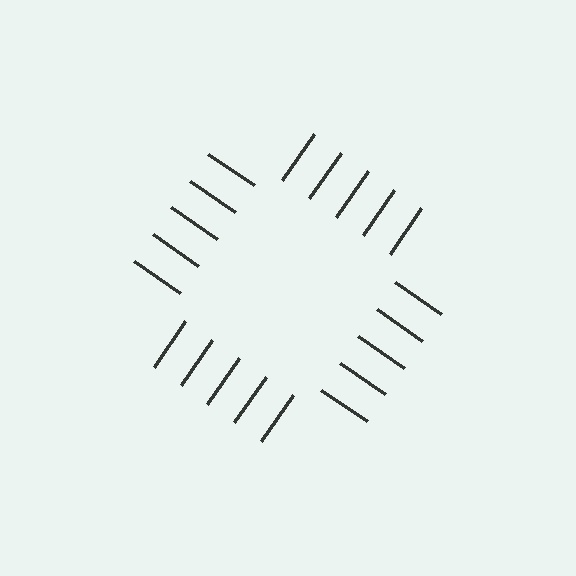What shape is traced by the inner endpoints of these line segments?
An illusory square — the line segments terminate on its edges but no continuous stroke is drawn.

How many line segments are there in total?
20 — 5 along each of the 4 edges.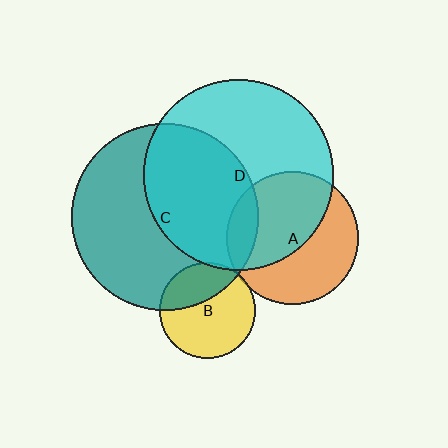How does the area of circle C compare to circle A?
Approximately 2.0 times.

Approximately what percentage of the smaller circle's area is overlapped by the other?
Approximately 45%.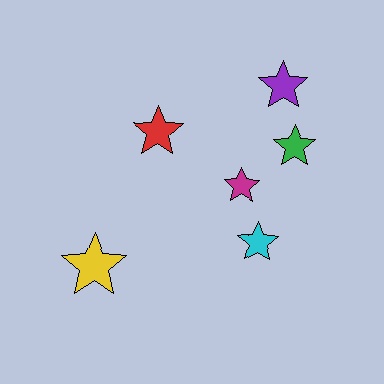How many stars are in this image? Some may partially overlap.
There are 6 stars.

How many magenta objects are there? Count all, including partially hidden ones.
There is 1 magenta object.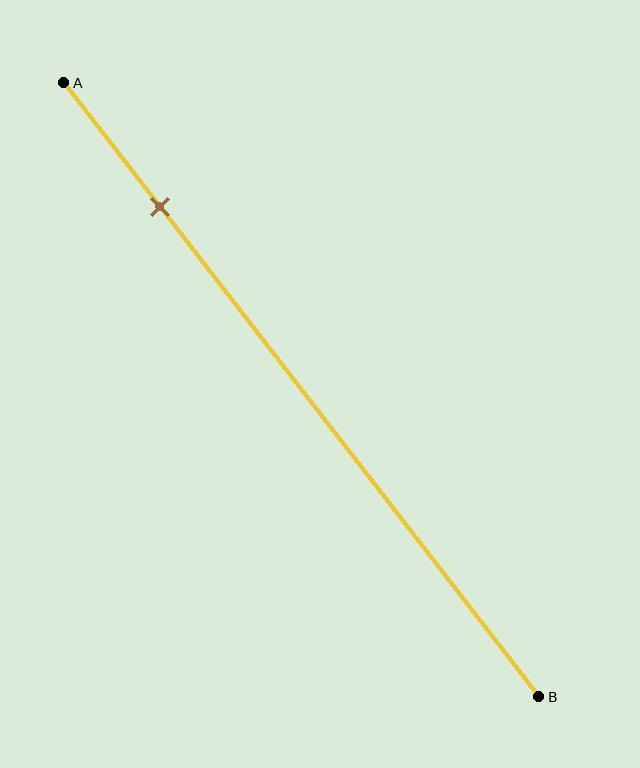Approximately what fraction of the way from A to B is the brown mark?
The brown mark is approximately 20% of the way from A to B.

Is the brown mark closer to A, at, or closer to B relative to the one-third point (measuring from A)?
The brown mark is closer to point A than the one-third point of segment AB.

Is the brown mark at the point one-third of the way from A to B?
No, the mark is at about 20% from A, not at the 33% one-third point.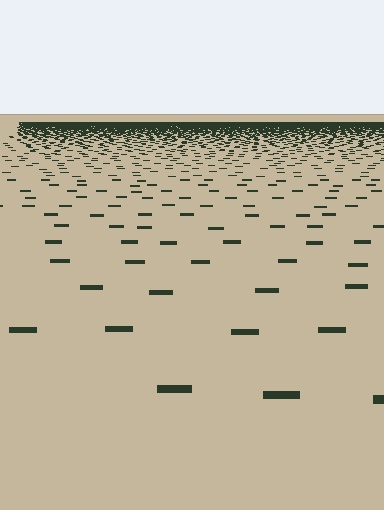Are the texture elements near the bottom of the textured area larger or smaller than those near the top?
Larger. Near the bottom, elements are closer to the viewer and appear at a bigger on-screen size.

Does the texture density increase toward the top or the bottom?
Density increases toward the top.